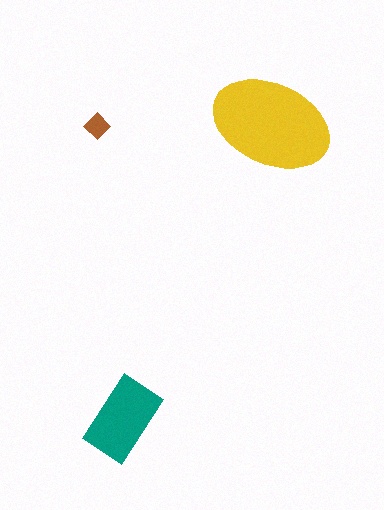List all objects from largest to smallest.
The yellow ellipse, the teal rectangle, the brown diamond.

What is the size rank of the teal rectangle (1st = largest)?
2nd.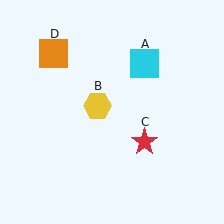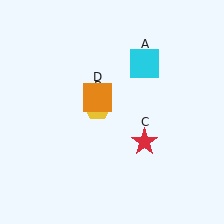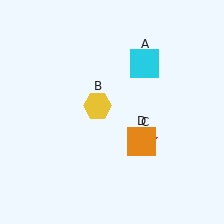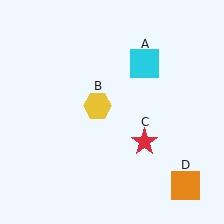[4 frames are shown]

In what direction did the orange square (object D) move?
The orange square (object D) moved down and to the right.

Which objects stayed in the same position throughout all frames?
Cyan square (object A) and yellow hexagon (object B) and red star (object C) remained stationary.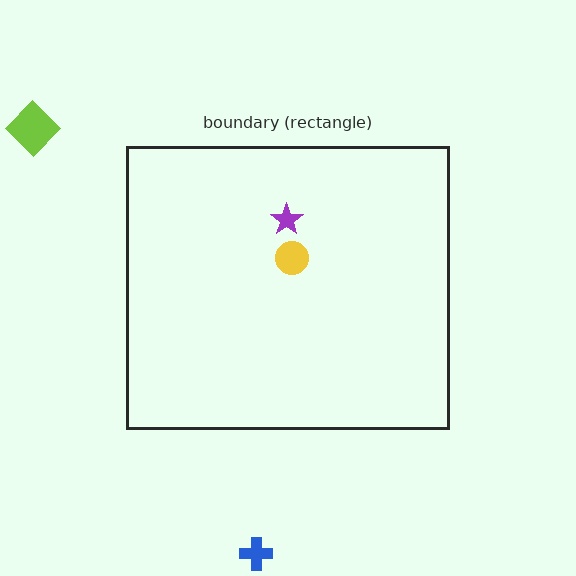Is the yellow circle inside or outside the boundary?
Inside.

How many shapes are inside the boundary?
2 inside, 2 outside.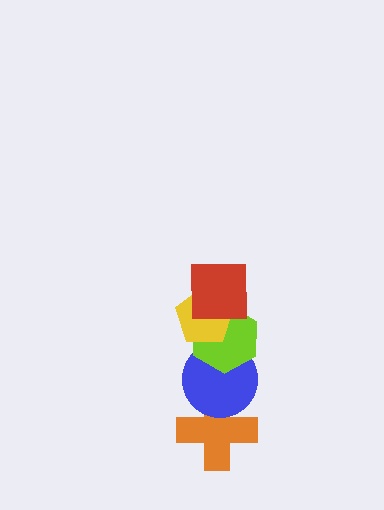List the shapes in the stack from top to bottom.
From top to bottom: the red square, the yellow pentagon, the lime hexagon, the blue circle, the orange cross.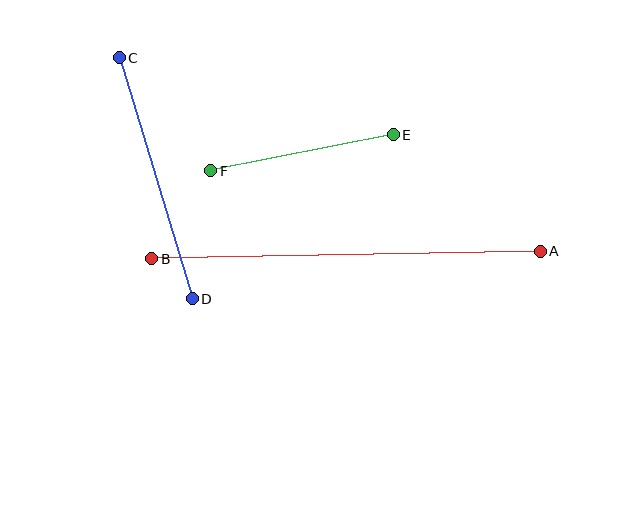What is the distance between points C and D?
The distance is approximately 252 pixels.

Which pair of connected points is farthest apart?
Points A and B are farthest apart.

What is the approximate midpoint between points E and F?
The midpoint is at approximately (302, 153) pixels.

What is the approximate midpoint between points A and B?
The midpoint is at approximately (346, 255) pixels.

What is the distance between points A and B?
The distance is approximately 389 pixels.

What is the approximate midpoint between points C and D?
The midpoint is at approximately (156, 178) pixels.